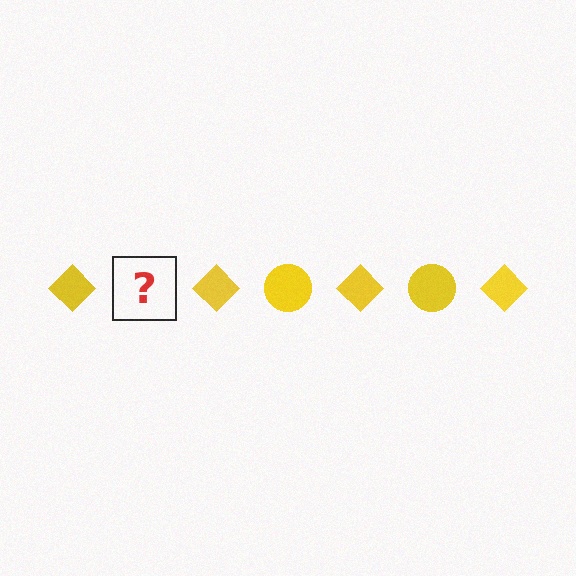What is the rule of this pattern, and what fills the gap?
The rule is that the pattern cycles through diamond, circle shapes in yellow. The gap should be filled with a yellow circle.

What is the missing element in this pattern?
The missing element is a yellow circle.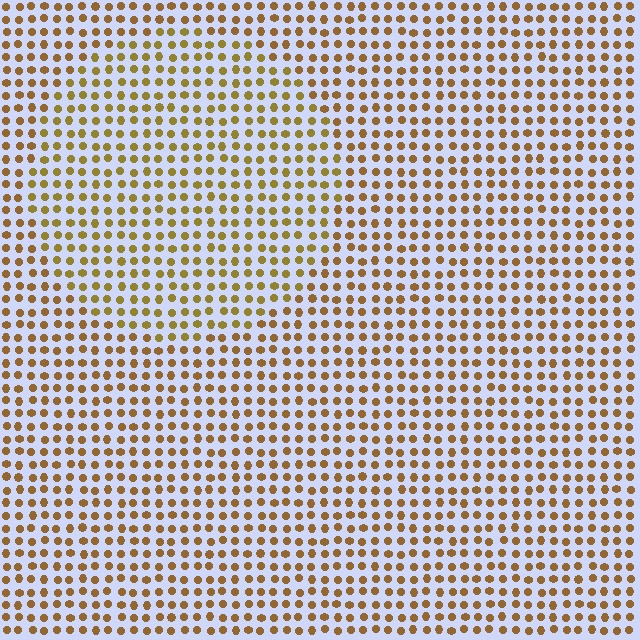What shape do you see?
I see a circle.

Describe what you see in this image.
The image is filled with small brown elements in a uniform arrangement. A circle-shaped region is visible where the elements are tinted to a slightly different hue, forming a subtle color boundary.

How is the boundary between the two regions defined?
The boundary is defined purely by a slight shift in hue (about 17 degrees). Spacing, size, and orientation are identical on both sides.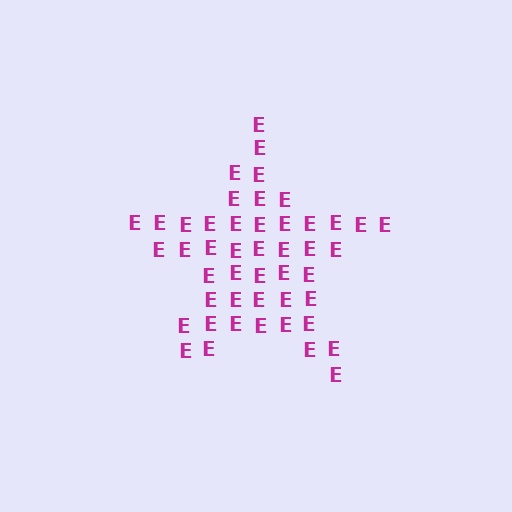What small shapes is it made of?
It is made of small letter E's.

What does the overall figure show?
The overall figure shows a star.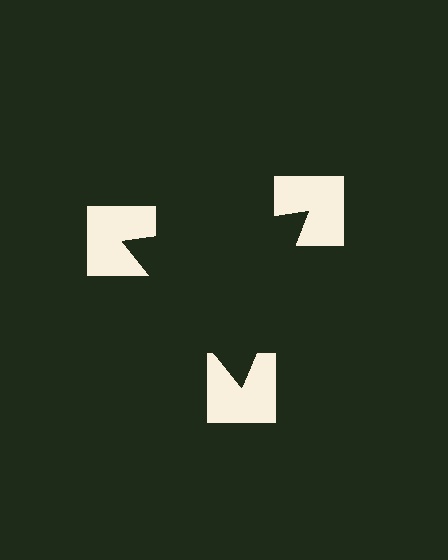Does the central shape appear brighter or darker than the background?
It typically appears slightly darker than the background, even though no actual brightness change is drawn.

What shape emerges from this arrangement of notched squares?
An illusory triangle — its edges are inferred from the aligned wedge cuts in the notched squares, not physically drawn.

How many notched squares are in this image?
There are 3 — one at each vertex of the illusory triangle.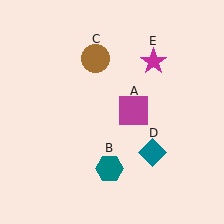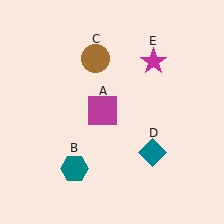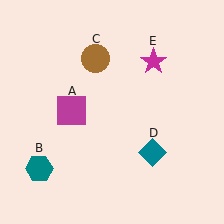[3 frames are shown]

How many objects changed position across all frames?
2 objects changed position: magenta square (object A), teal hexagon (object B).